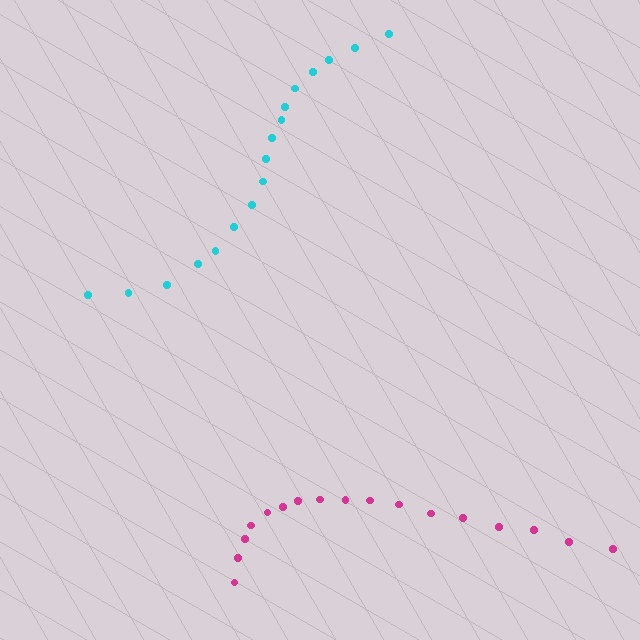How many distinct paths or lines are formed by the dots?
There are 2 distinct paths.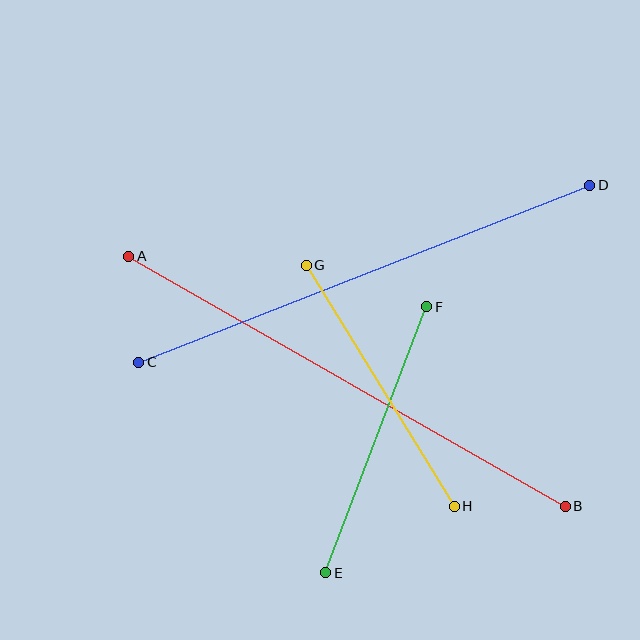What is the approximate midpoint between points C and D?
The midpoint is at approximately (364, 274) pixels.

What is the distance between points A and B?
The distance is approximately 503 pixels.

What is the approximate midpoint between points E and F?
The midpoint is at approximately (376, 440) pixels.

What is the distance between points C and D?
The distance is approximately 485 pixels.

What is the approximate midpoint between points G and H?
The midpoint is at approximately (380, 386) pixels.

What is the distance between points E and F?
The distance is approximately 285 pixels.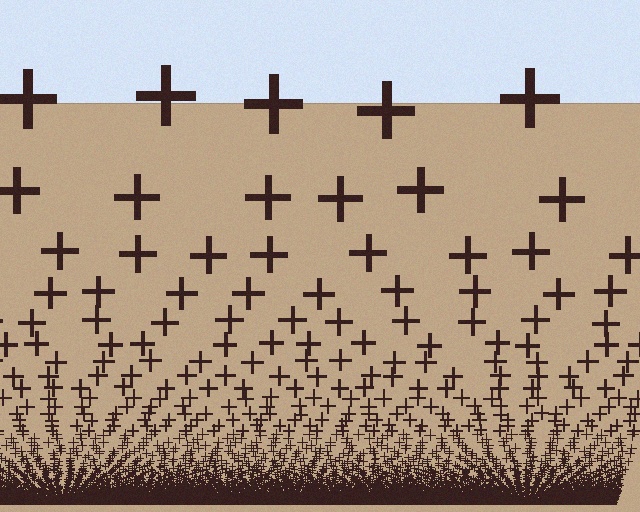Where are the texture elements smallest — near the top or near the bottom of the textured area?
Near the bottom.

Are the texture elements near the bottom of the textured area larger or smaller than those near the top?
Smaller. The gradient is inverted — elements near the bottom are smaller and denser.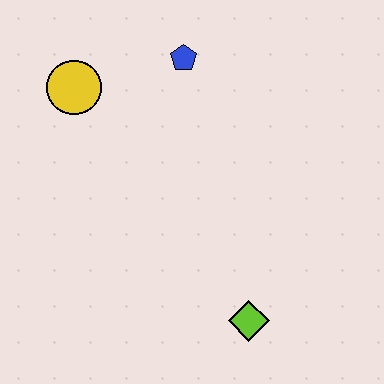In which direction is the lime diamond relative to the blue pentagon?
The lime diamond is below the blue pentagon.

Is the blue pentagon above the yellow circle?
Yes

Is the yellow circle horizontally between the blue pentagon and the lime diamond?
No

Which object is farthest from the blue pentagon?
The lime diamond is farthest from the blue pentagon.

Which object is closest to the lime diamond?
The blue pentagon is closest to the lime diamond.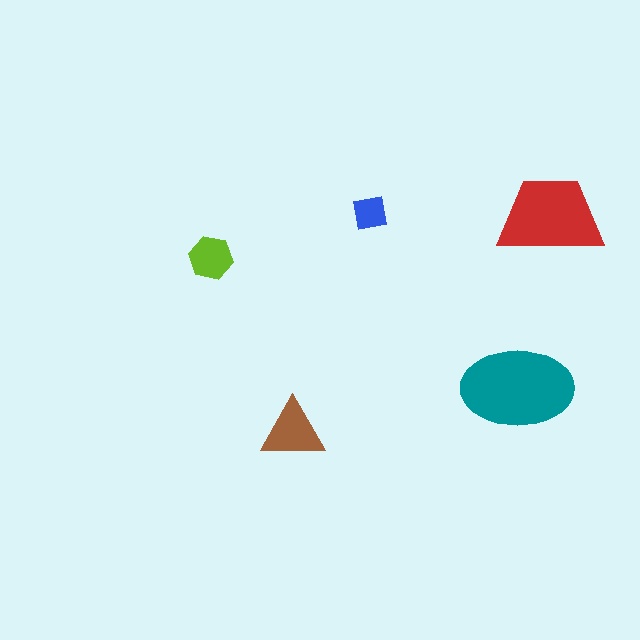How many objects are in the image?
There are 5 objects in the image.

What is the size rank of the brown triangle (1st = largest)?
3rd.